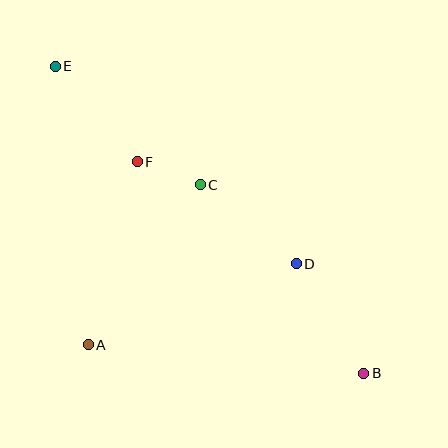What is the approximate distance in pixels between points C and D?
The distance between C and D is approximately 124 pixels.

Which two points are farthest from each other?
Points B and E are farthest from each other.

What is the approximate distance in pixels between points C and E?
The distance between C and E is approximately 187 pixels.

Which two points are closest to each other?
Points C and F are closest to each other.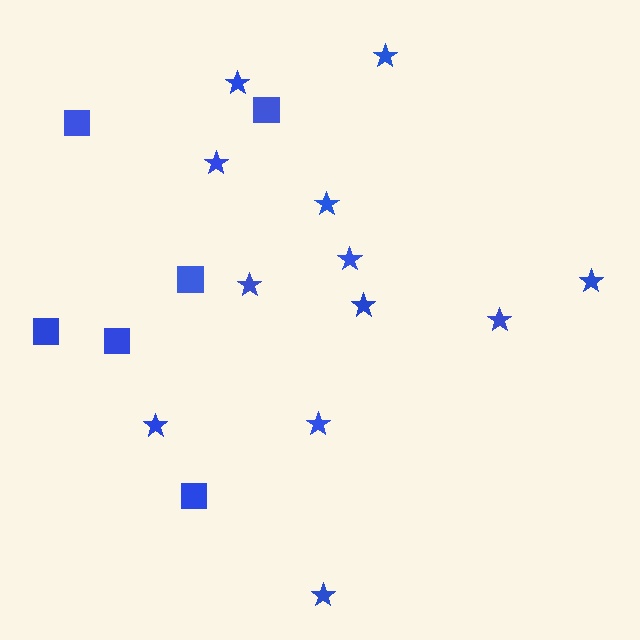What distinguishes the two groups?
There are 2 groups: one group of squares (6) and one group of stars (12).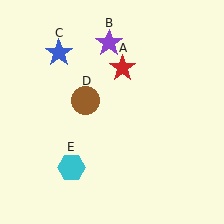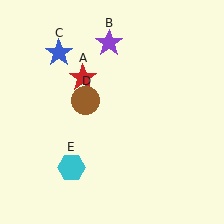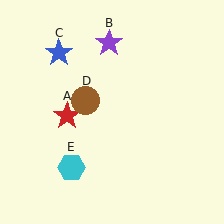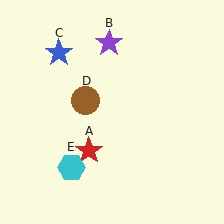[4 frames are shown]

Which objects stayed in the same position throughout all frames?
Purple star (object B) and blue star (object C) and brown circle (object D) and cyan hexagon (object E) remained stationary.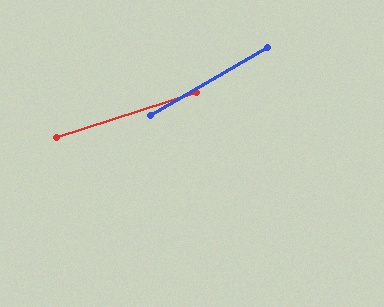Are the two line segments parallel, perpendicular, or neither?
Neither parallel nor perpendicular — they differ by about 13°.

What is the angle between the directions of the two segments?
Approximately 13 degrees.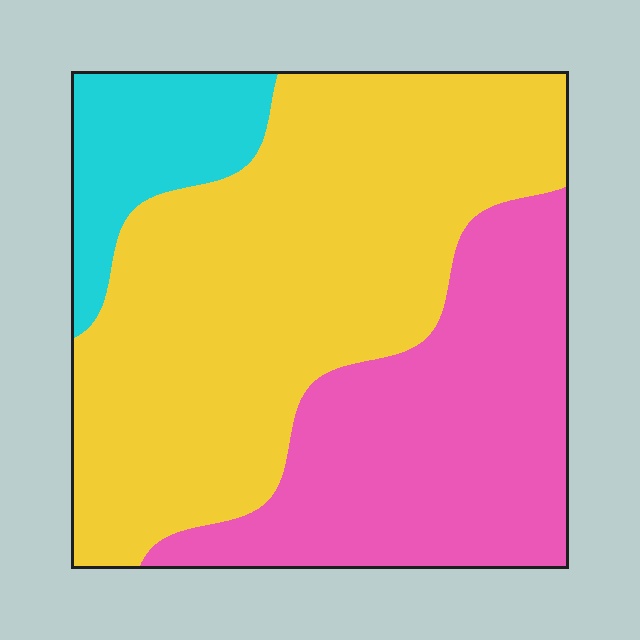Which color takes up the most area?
Yellow, at roughly 55%.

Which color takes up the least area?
Cyan, at roughly 10%.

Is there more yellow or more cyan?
Yellow.